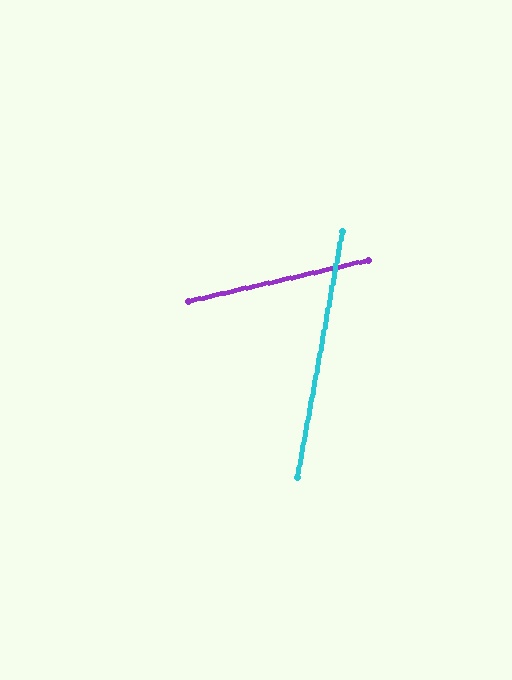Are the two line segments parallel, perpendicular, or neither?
Neither parallel nor perpendicular — they differ by about 67°.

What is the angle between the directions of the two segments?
Approximately 67 degrees.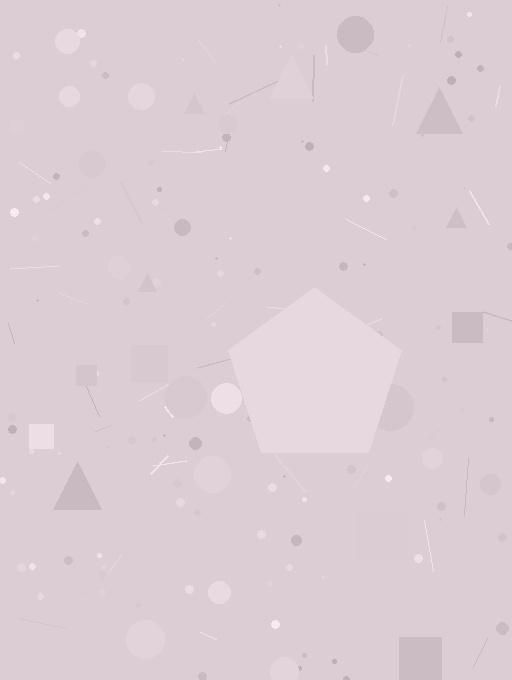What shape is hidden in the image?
A pentagon is hidden in the image.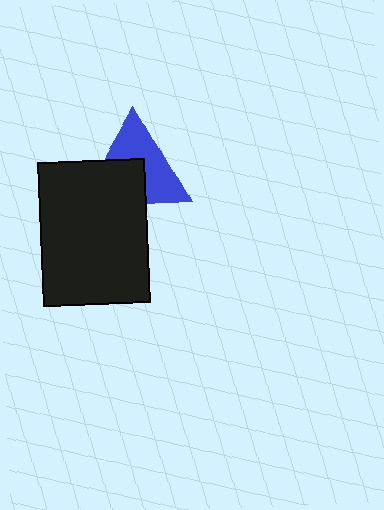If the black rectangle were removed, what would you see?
You would see the complete blue triangle.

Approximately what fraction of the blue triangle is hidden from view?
Roughly 45% of the blue triangle is hidden behind the black rectangle.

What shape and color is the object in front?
The object in front is a black rectangle.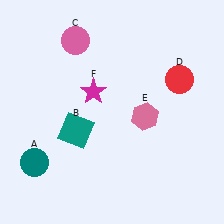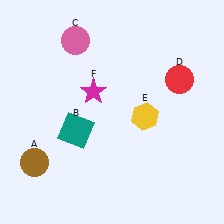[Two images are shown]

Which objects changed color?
A changed from teal to brown. E changed from pink to yellow.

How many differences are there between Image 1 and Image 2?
There are 2 differences between the two images.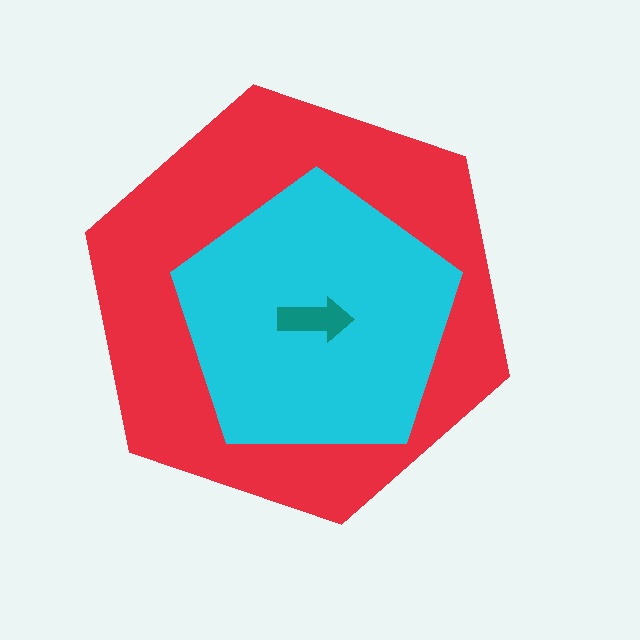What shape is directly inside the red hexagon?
The cyan pentagon.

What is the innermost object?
The teal arrow.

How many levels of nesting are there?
3.